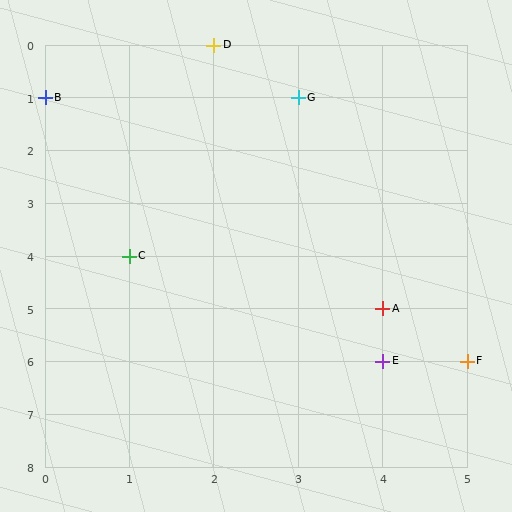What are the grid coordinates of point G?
Point G is at grid coordinates (3, 1).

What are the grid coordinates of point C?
Point C is at grid coordinates (1, 4).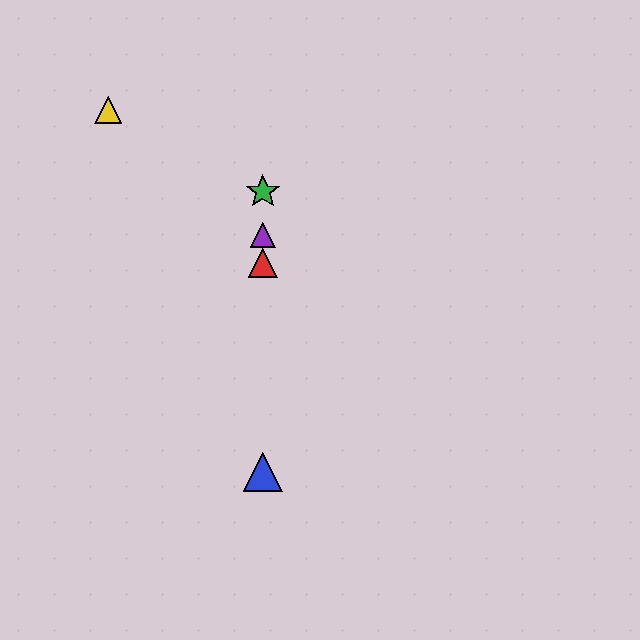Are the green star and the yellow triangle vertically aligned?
No, the green star is at x≈263 and the yellow triangle is at x≈108.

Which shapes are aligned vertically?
The red triangle, the blue triangle, the green star, the purple triangle are aligned vertically.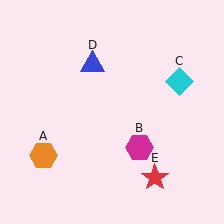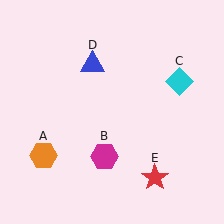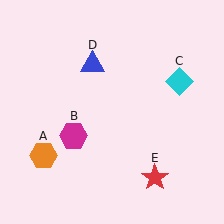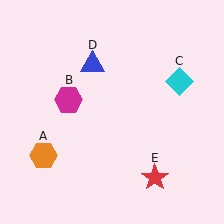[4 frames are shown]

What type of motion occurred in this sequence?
The magenta hexagon (object B) rotated clockwise around the center of the scene.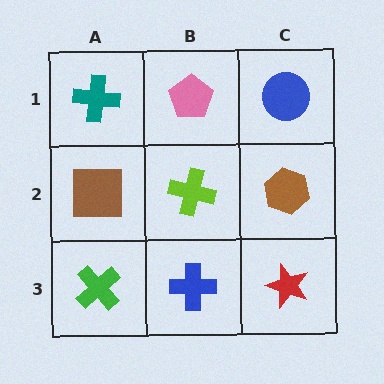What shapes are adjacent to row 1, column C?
A brown hexagon (row 2, column C), a pink pentagon (row 1, column B).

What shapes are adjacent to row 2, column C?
A blue circle (row 1, column C), a red star (row 3, column C), a lime cross (row 2, column B).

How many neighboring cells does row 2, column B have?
4.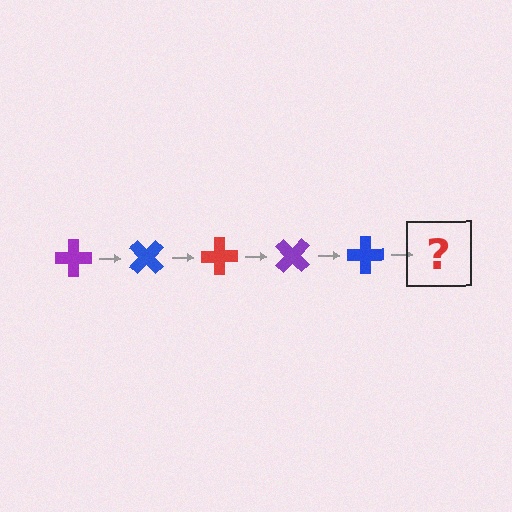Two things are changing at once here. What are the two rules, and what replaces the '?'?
The two rules are that it rotates 45 degrees each step and the color cycles through purple, blue, and red. The '?' should be a red cross, rotated 225 degrees from the start.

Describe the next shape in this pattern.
It should be a red cross, rotated 225 degrees from the start.